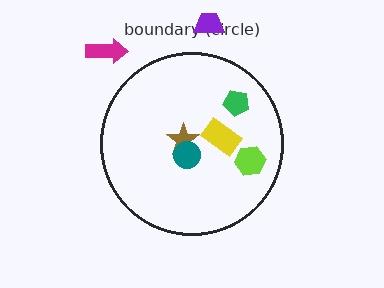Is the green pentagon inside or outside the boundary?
Inside.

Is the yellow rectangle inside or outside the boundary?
Inside.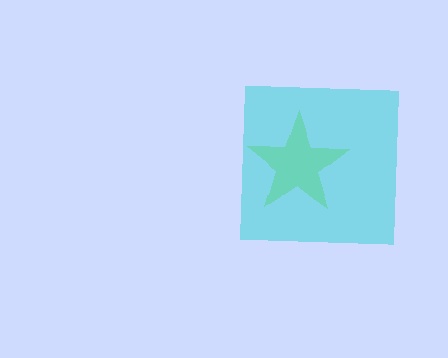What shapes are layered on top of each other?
The layered shapes are: a lime star, a cyan square.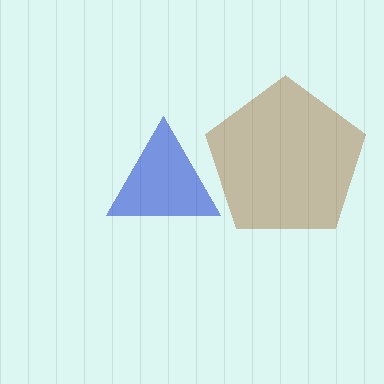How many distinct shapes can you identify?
There are 2 distinct shapes: a brown pentagon, a blue triangle.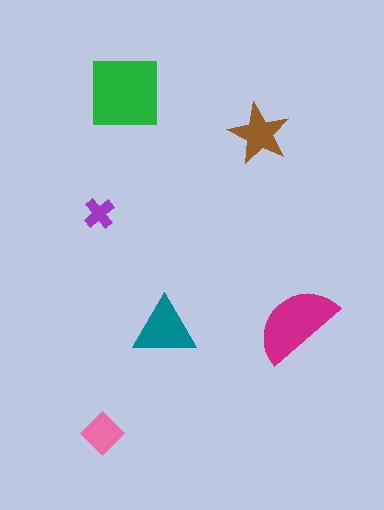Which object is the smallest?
The purple cross.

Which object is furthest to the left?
The purple cross is leftmost.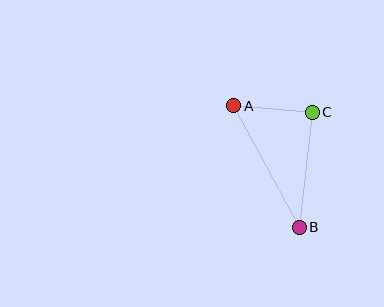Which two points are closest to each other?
Points A and C are closest to each other.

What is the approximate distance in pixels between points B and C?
The distance between B and C is approximately 116 pixels.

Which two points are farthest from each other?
Points A and B are farthest from each other.